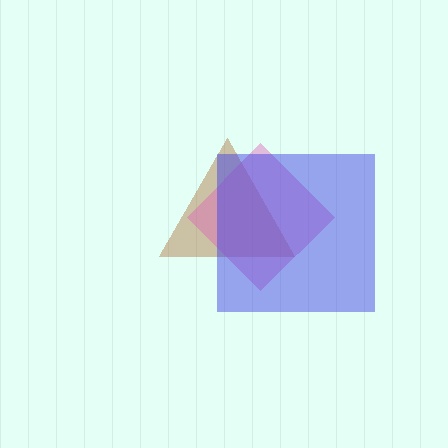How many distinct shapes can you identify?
There are 3 distinct shapes: a brown triangle, a pink diamond, a blue square.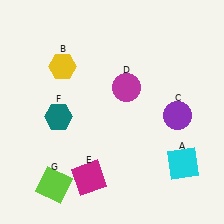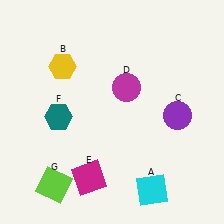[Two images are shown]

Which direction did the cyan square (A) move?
The cyan square (A) moved left.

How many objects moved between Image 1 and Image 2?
1 object moved between the two images.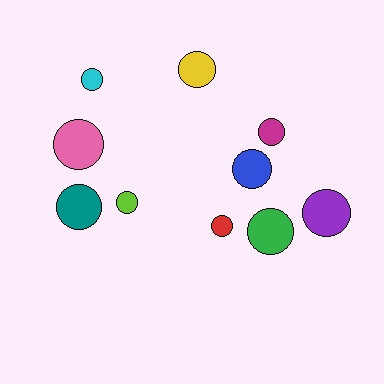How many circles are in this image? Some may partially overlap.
There are 10 circles.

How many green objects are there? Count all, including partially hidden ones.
There is 1 green object.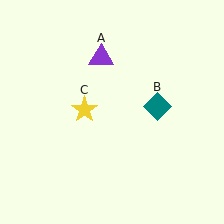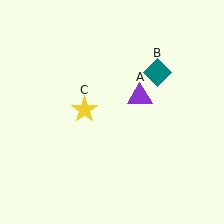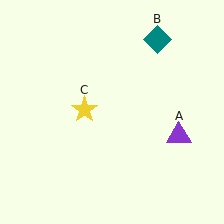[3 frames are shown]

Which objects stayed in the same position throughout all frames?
Yellow star (object C) remained stationary.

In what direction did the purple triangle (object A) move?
The purple triangle (object A) moved down and to the right.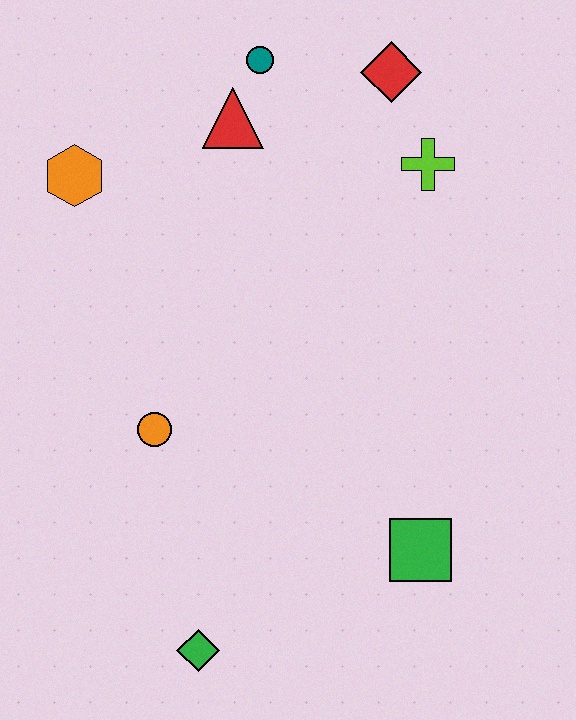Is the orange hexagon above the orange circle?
Yes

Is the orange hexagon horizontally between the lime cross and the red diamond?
No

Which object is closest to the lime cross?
The red diamond is closest to the lime cross.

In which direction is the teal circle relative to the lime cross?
The teal circle is to the left of the lime cross.